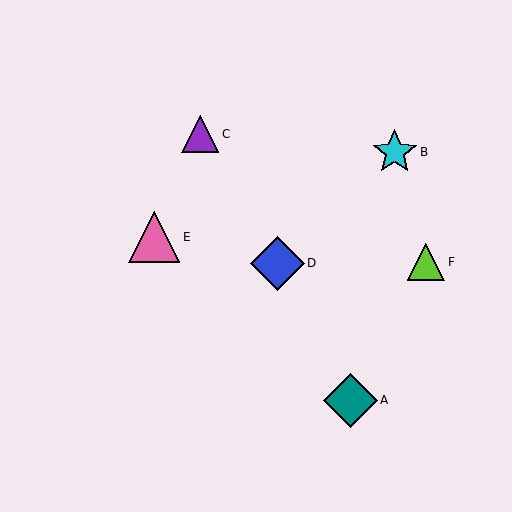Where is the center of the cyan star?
The center of the cyan star is at (395, 152).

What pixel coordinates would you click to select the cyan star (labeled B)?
Click at (395, 152) to select the cyan star B.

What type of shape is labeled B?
Shape B is a cyan star.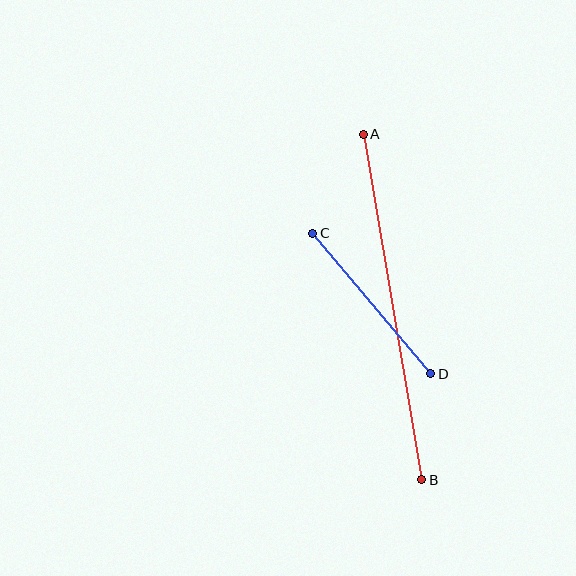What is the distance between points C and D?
The distance is approximately 183 pixels.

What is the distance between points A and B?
The distance is approximately 350 pixels.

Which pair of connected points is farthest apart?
Points A and B are farthest apart.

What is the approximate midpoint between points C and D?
The midpoint is at approximately (372, 304) pixels.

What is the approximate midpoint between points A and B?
The midpoint is at approximately (393, 307) pixels.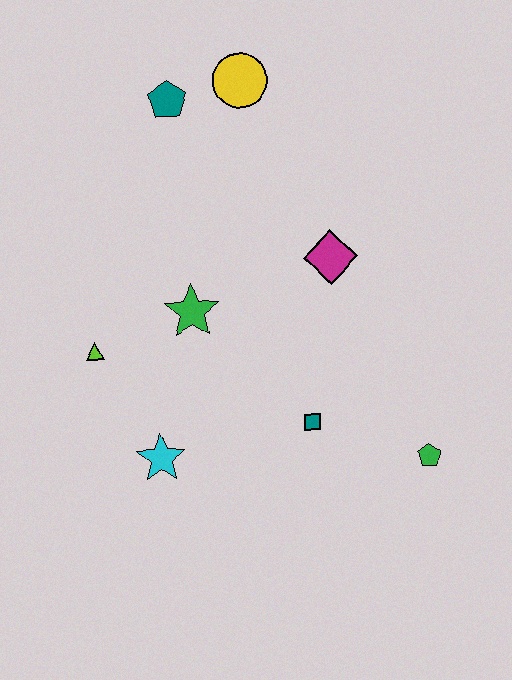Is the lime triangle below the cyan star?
No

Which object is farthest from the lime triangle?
The green pentagon is farthest from the lime triangle.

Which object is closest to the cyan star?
The lime triangle is closest to the cyan star.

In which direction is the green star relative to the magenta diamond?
The green star is to the left of the magenta diamond.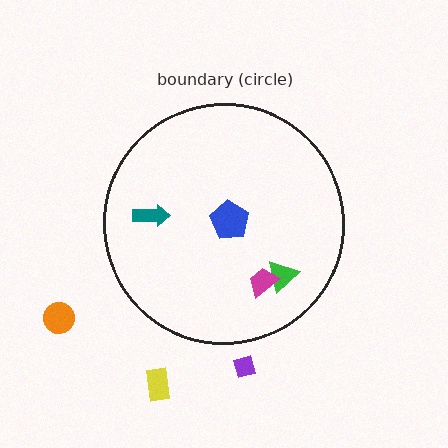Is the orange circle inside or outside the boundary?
Outside.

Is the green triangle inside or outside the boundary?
Inside.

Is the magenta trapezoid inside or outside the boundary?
Inside.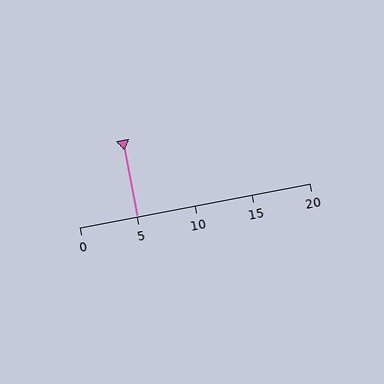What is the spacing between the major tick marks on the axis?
The major ticks are spaced 5 apart.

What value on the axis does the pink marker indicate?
The marker indicates approximately 5.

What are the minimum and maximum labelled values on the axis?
The axis runs from 0 to 20.